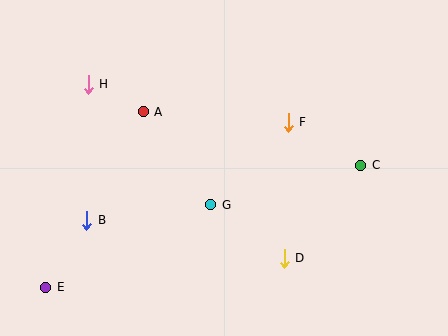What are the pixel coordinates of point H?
Point H is at (88, 84).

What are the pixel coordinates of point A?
Point A is at (143, 112).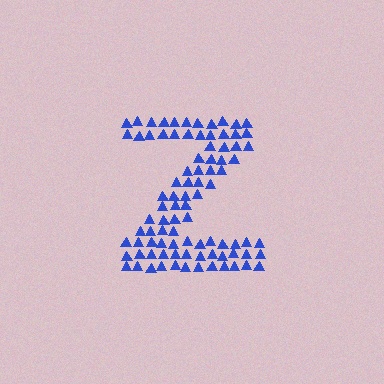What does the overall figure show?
The overall figure shows the letter Z.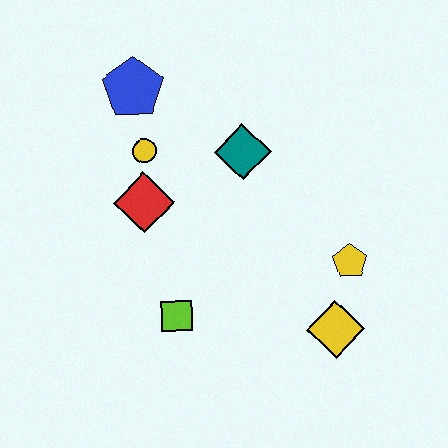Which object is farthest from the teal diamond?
The yellow diamond is farthest from the teal diamond.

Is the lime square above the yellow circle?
No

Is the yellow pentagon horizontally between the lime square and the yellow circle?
No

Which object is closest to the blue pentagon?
The yellow circle is closest to the blue pentagon.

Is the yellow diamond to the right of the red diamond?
Yes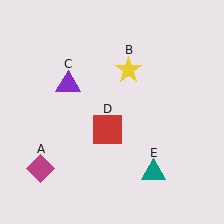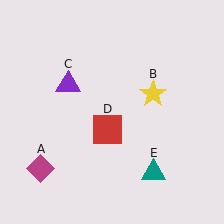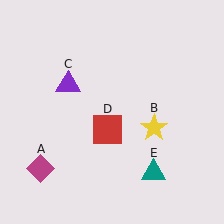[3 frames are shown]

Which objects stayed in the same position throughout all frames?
Magenta diamond (object A) and purple triangle (object C) and red square (object D) and teal triangle (object E) remained stationary.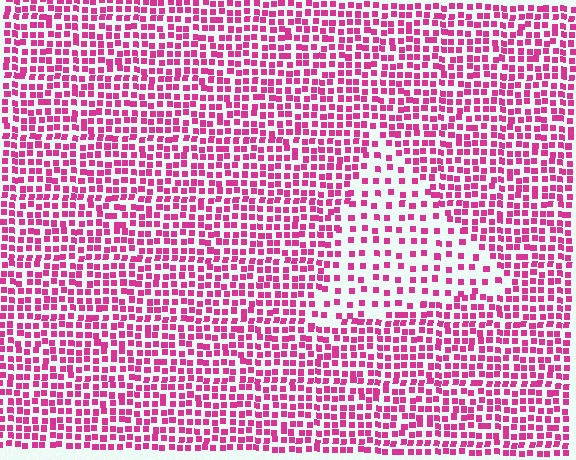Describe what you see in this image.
The image contains small magenta elements arranged at two different densities. A triangle-shaped region is visible where the elements are less densely packed than the surrounding area.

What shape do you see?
I see a triangle.